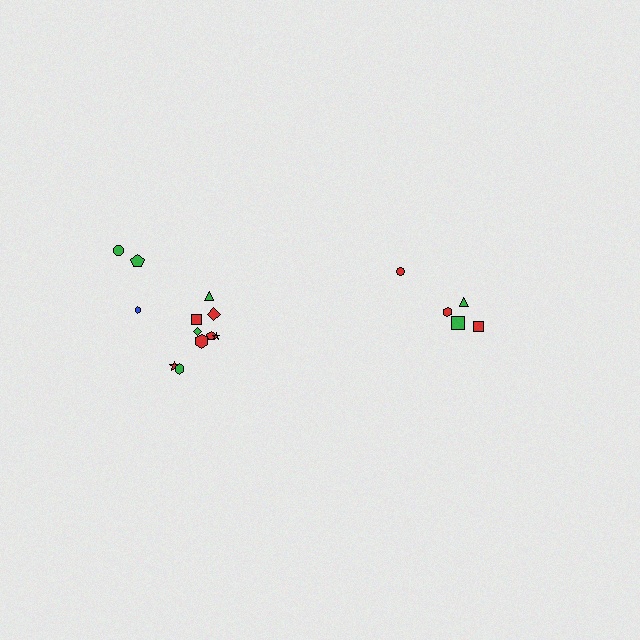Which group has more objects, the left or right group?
The left group.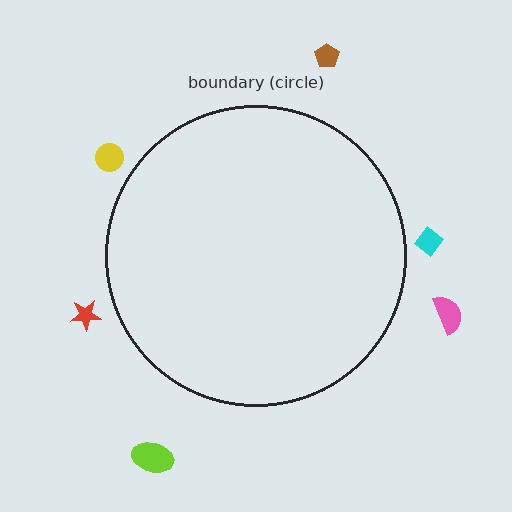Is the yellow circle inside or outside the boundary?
Outside.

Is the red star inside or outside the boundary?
Outside.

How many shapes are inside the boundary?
0 inside, 6 outside.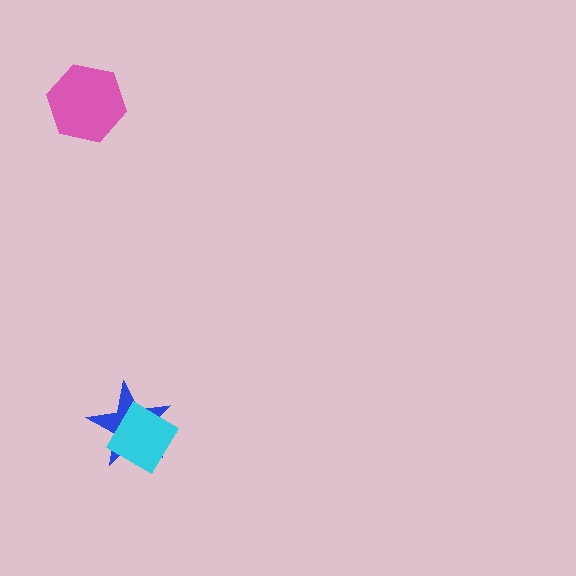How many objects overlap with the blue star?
1 object overlaps with the blue star.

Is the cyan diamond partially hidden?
No, no other shape covers it.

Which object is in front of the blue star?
The cyan diamond is in front of the blue star.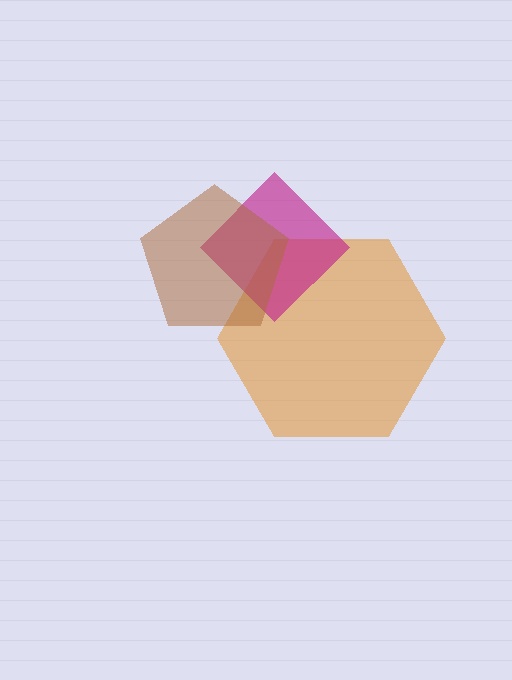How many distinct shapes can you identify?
There are 3 distinct shapes: an orange hexagon, a magenta diamond, a brown pentagon.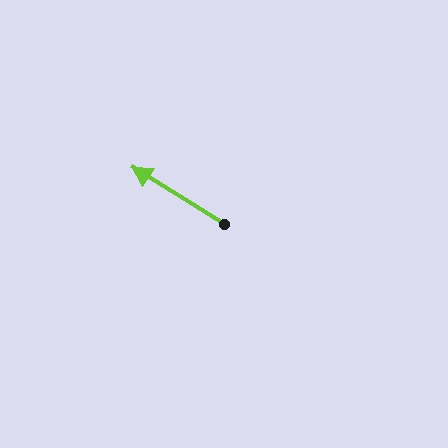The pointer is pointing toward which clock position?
Roughly 10 o'clock.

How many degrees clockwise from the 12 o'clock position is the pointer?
Approximately 302 degrees.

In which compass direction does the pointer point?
Northwest.